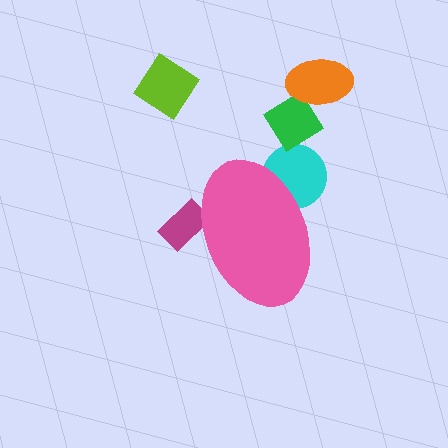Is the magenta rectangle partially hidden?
Yes, the magenta rectangle is partially hidden behind the pink ellipse.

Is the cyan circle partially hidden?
Yes, the cyan circle is partially hidden behind the pink ellipse.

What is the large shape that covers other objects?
A pink ellipse.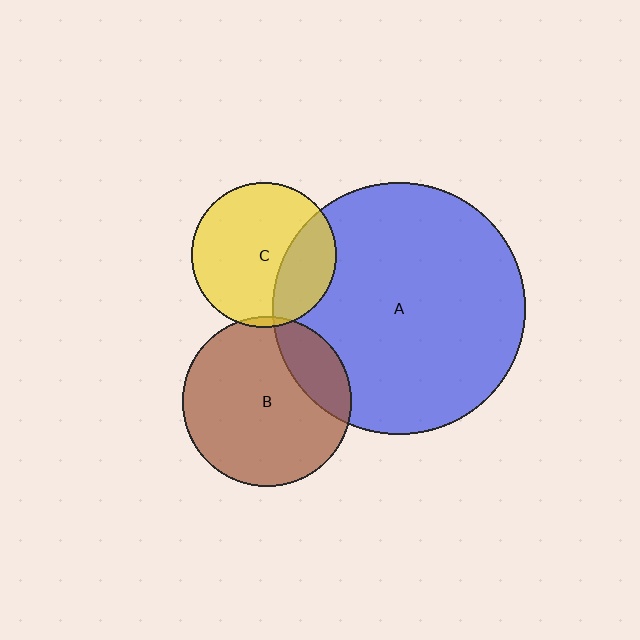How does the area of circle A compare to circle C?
Approximately 3.1 times.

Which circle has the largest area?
Circle A (blue).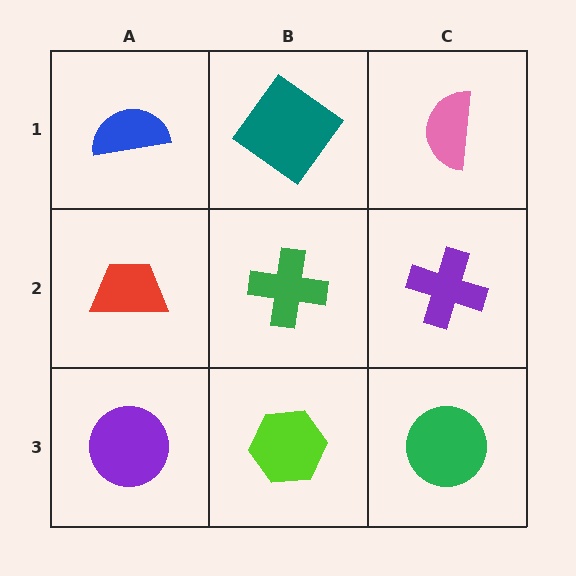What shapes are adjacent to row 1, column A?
A red trapezoid (row 2, column A), a teal diamond (row 1, column B).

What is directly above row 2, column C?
A pink semicircle.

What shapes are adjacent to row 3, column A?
A red trapezoid (row 2, column A), a lime hexagon (row 3, column B).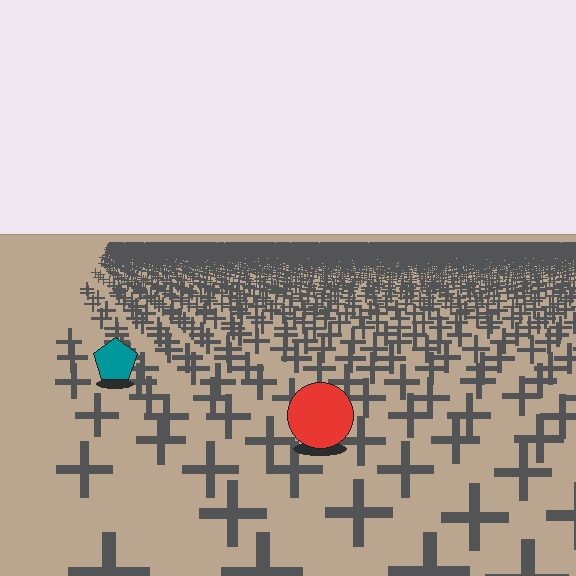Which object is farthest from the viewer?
The teal pentagon is farthest from the viewer. It appears smaller and the ground texture around it is denser.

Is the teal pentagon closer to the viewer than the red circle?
No. The red circle is closer — you can tell from the texture gradient: the ground texture is coarser near it.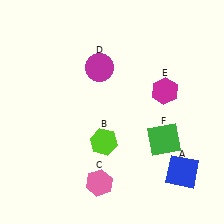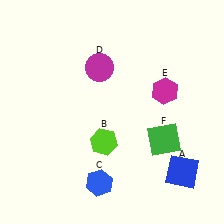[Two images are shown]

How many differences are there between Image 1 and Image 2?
There is 1 difference between the two images.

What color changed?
The hexagon (C) changed from pink in Image 1 to blue in Image 2.